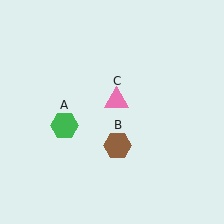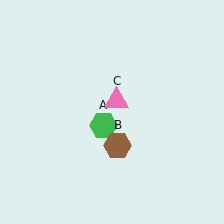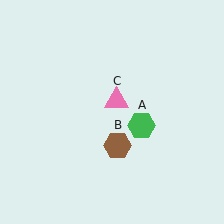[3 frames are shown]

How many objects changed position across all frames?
1 object changed position: green hexagon (object A).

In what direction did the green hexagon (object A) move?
The green hexagon (object A) moved right.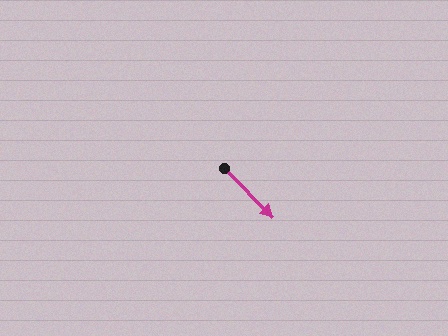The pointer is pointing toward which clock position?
Roughly 5 o'clock.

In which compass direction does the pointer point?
Southeast.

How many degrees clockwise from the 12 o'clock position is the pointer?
Approximately 135 degrees.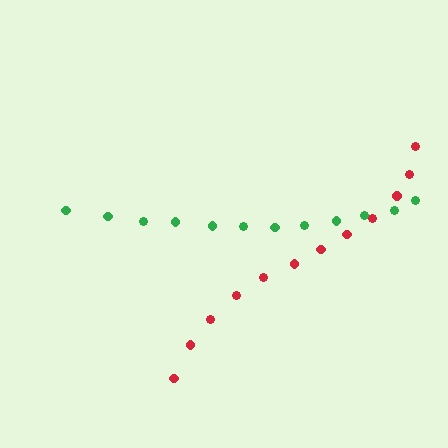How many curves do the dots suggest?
There are 2 distinct paths.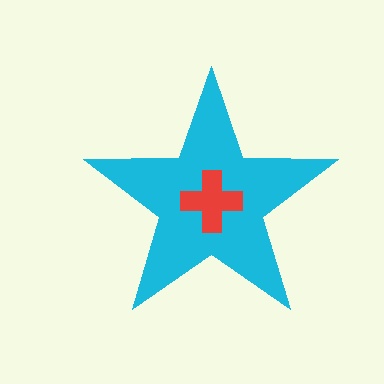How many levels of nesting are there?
2.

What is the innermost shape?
The red cross.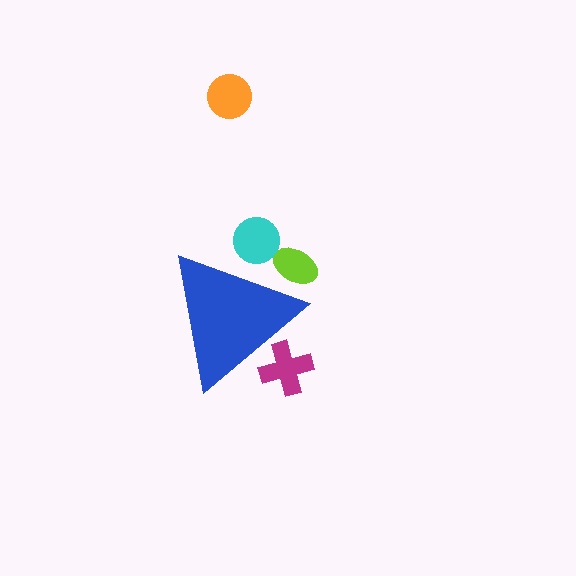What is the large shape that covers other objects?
A blue triangle.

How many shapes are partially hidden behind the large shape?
3 shapes are partially hidden.